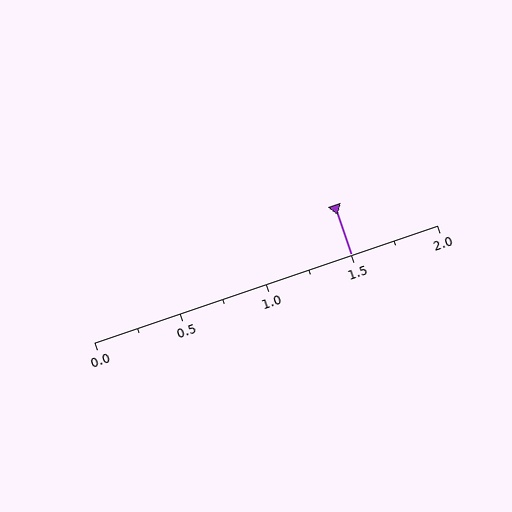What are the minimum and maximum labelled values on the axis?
The axis runs from 0.0 to 2.0.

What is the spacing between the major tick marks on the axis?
The major ticks are spaced 0.5 apart.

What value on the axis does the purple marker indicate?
The marker indicates approximately 1.5.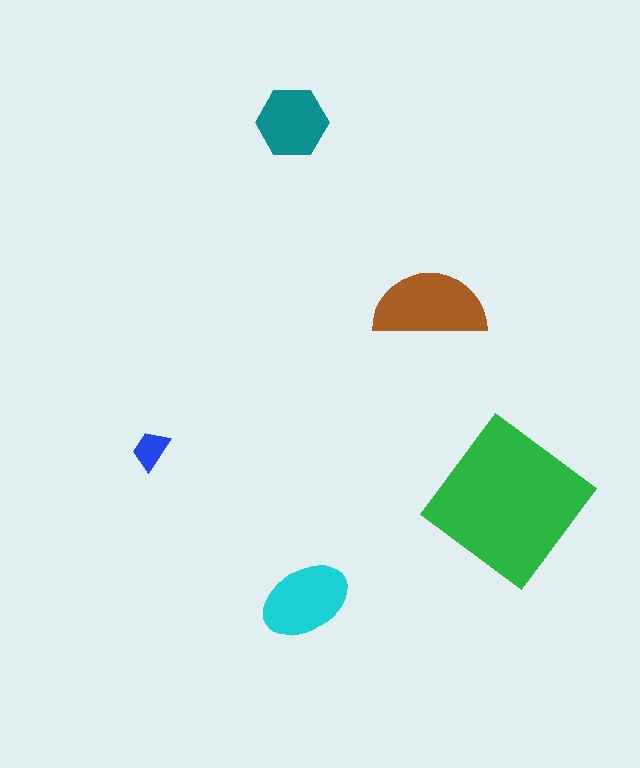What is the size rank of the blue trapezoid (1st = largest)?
5th.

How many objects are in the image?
There are 5 objects in the image.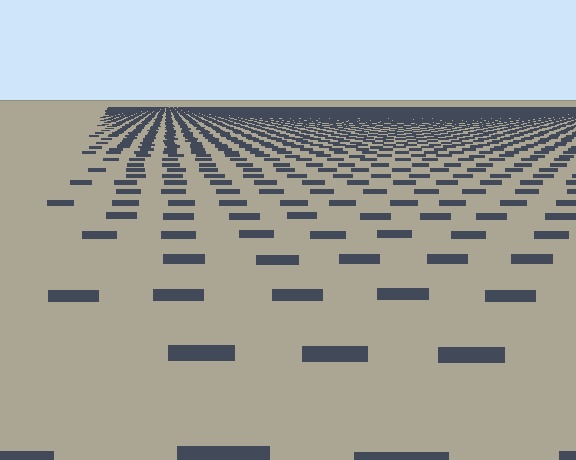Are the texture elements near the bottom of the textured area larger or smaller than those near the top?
Larger. Near the bottom, elements are closer to the viewer and appear at a bigger on-screen size.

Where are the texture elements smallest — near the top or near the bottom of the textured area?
Near the top.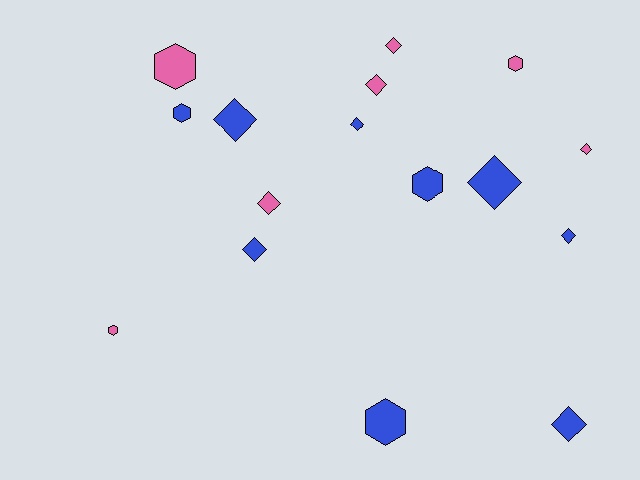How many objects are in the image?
There are 16 objects.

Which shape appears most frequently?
Diamond, with 10 objects.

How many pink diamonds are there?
There are 4 pink diamonds.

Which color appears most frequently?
Blue, with 9 objects.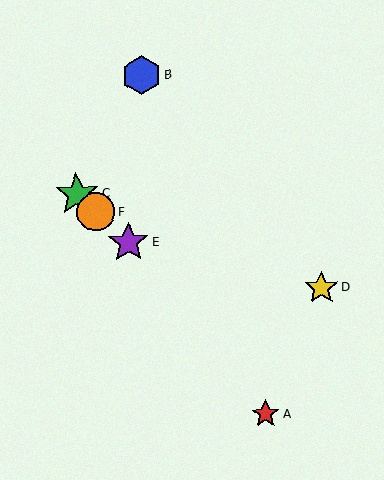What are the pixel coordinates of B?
Object B is at (141, 75).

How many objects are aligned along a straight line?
3 objects (C, E, F) are aligned along a straight line.